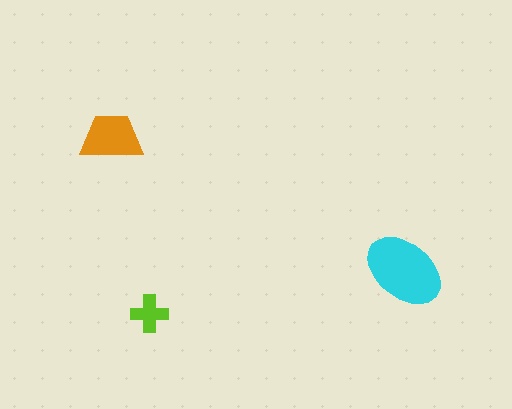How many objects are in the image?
There are 3 objects in the image.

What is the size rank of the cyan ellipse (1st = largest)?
1st.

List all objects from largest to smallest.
The cyan ellipse, the orange trapezoid, the lime cross.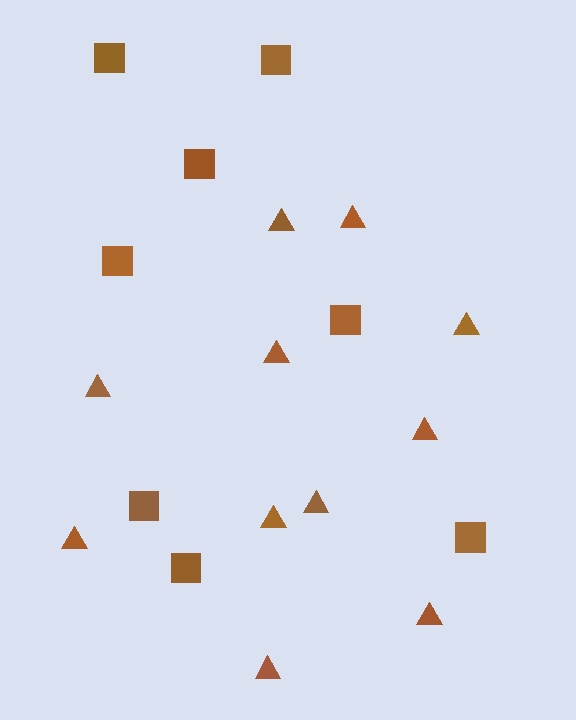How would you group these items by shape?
There are 2 groups: one group of triangles (11) and one group of squares (8).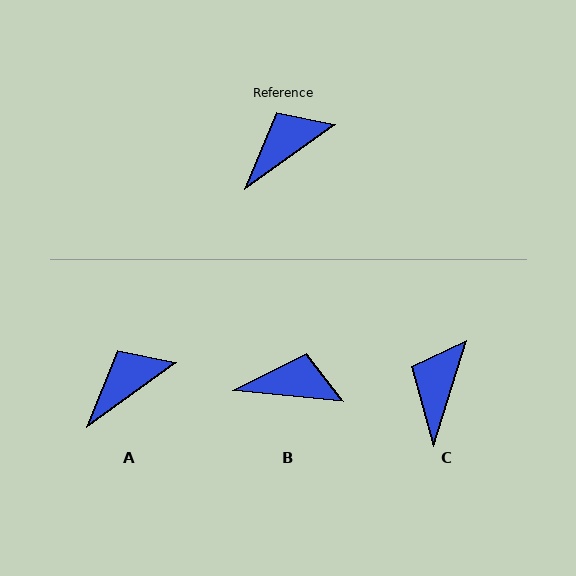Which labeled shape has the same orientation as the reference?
A.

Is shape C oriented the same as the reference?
No, it is off by about 38 degrees.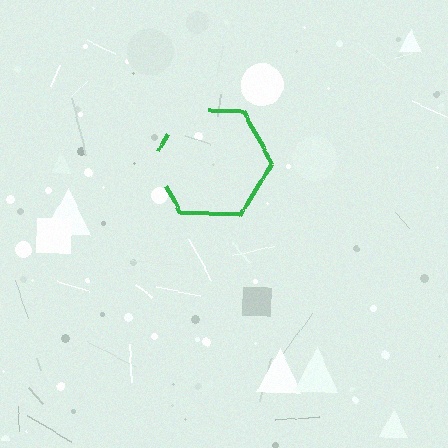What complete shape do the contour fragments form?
The contour fragments form a hexagon.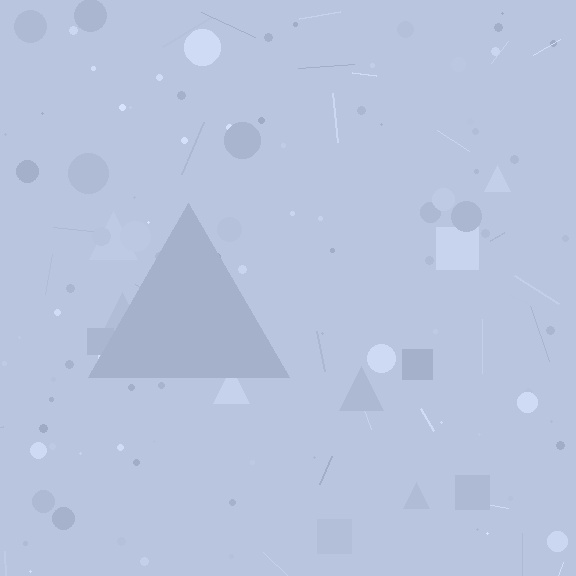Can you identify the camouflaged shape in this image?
The camouflaged shape is a triangle.